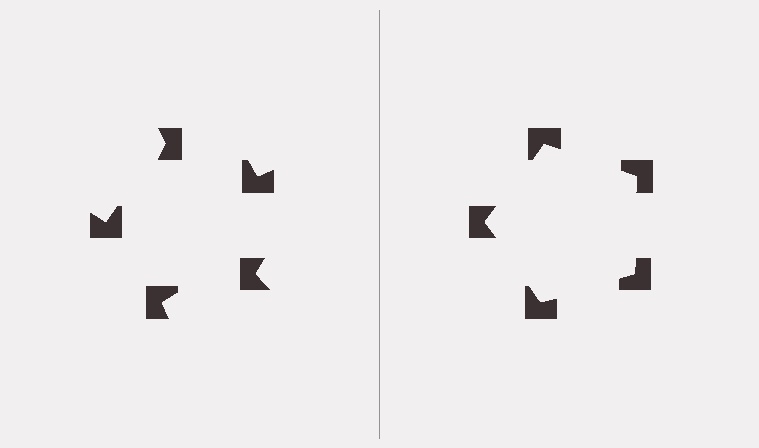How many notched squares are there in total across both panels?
10 — 5 on each side.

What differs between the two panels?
The notched squares are positioned identically on both sides; only the wedge orientations differ. On the right they align to a pentagon; on the left they are misaligned.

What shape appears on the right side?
An illusory pentagon.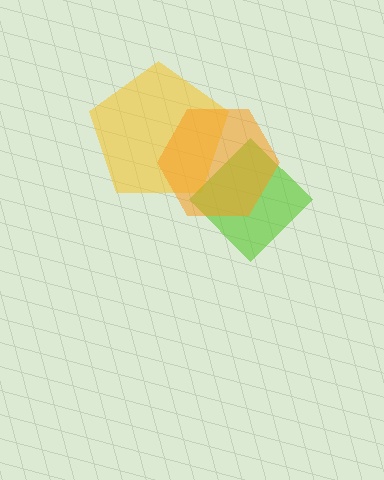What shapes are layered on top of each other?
The layered shapes are: a yellow pentagon, a lime diamond, an orange hexagon.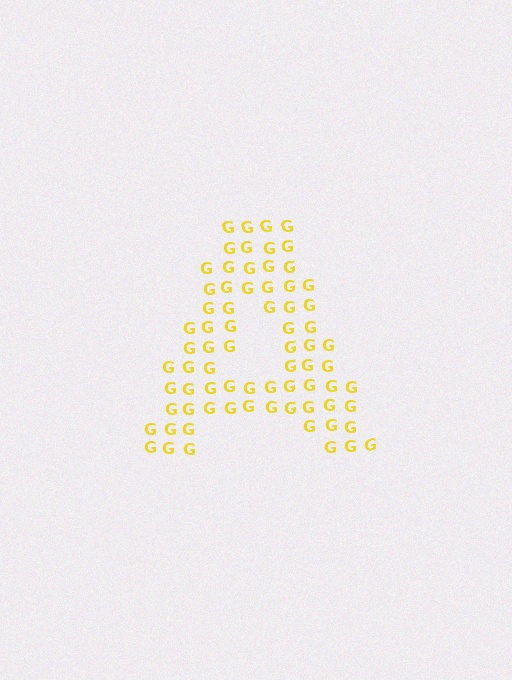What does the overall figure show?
The overall figure shows the letter A.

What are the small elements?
The small elements are letter G's.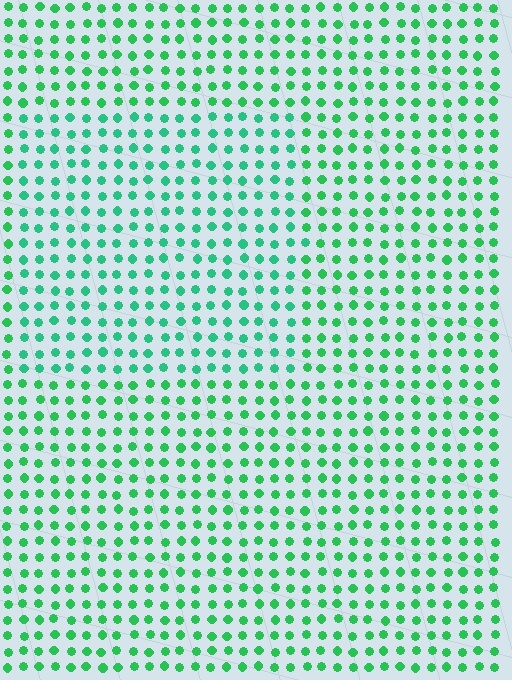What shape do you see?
I see a rectangle.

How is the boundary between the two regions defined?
The boundary is defined purely by a slight shift in hue (about 19 degrees). Spacing, size, and orientation are identical on both sides.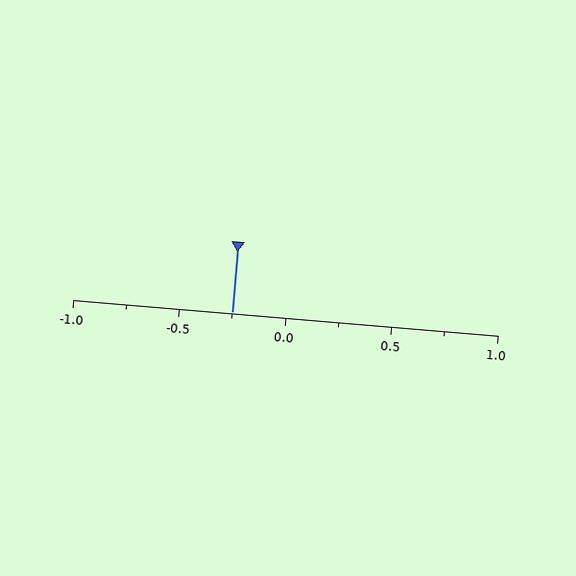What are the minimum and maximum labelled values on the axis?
The axis runs from -1.0 to 1.0.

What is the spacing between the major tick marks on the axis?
The major ticks are spaced 0.5 apart.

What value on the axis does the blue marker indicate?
The marker indicates approximately -0.25.